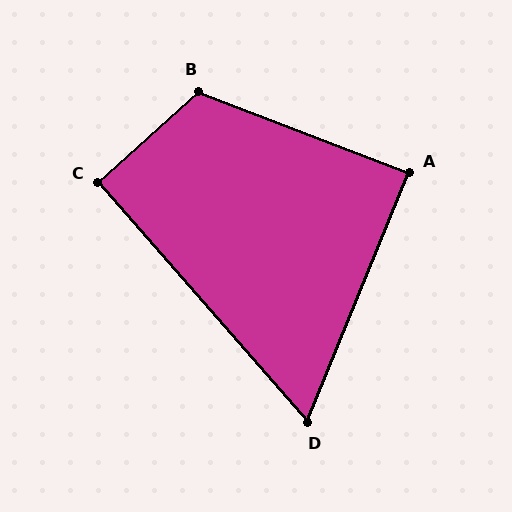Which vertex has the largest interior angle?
B, at approximately 117 degrees.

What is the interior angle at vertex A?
Approximately 89 degrees (approximately right).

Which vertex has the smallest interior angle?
D, at approximately 63 degrees.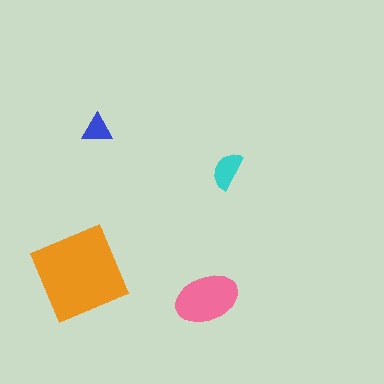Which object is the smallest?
The blue triangle.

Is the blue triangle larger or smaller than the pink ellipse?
Smaller.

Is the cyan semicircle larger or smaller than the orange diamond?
Smaller.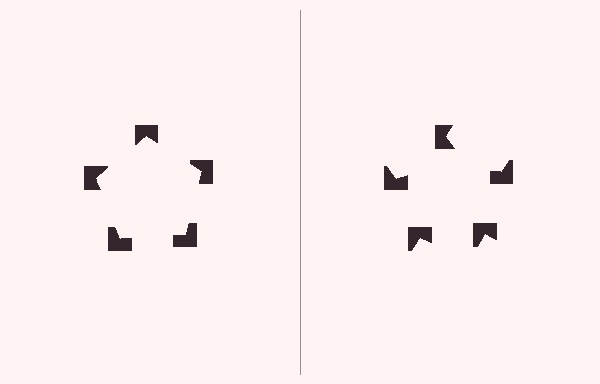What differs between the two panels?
The notched squares are positioned identically on both sides; only the wedge orientations differ. On the left they align to a pentagon; on the right they are misaligned.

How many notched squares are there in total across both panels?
10 — 5 on each side.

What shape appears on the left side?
An illusory pentagon.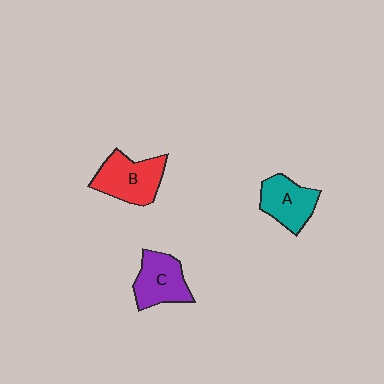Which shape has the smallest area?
Shape A (teal).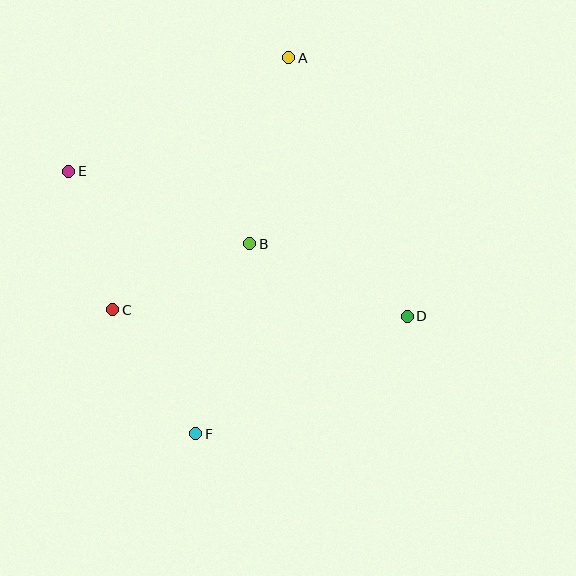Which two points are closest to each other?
Points C and E are closest to each other.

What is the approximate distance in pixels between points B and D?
The distance between B and D is approximately 173 pixels.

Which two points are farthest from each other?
Points A and F are farthest from each other.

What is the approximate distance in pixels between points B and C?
The distance between B and C is approximately 152 pixels.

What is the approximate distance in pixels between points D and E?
The distance between D and E is approximately 368 pixels.